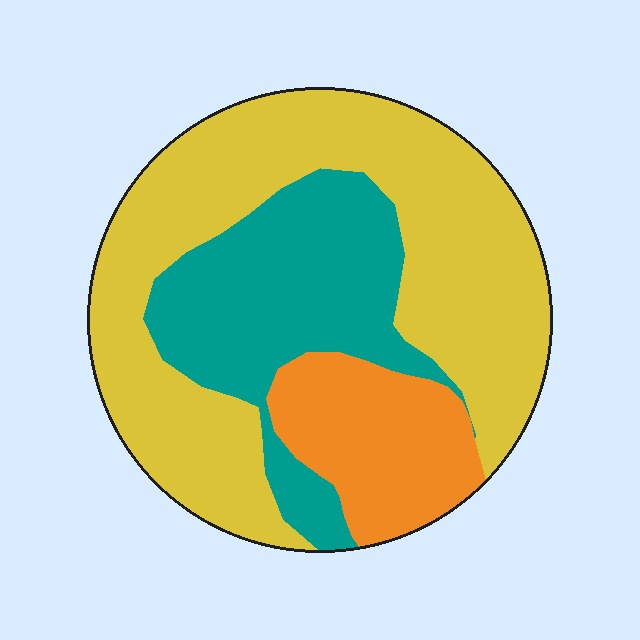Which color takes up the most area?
Yellow, at roughly 55%.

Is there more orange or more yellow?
Yellow.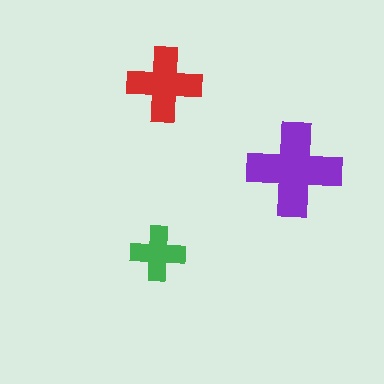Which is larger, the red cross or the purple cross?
The purple one.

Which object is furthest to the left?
The red cross is leftmost.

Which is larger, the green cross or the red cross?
The red one.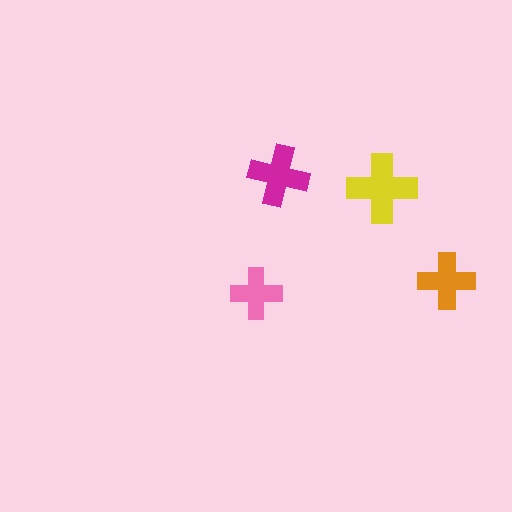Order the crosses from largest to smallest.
the yellow one, the magenta one, the orange one, the pink one.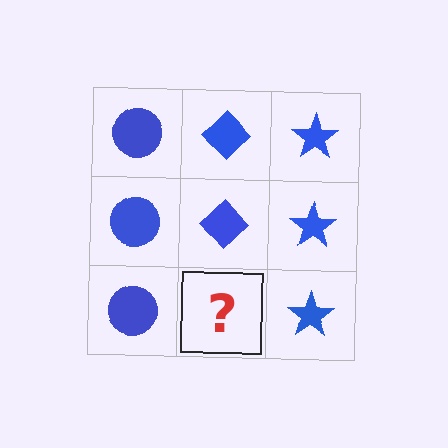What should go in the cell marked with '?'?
The missing cell should contain a blue diamond.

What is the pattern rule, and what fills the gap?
The rule is that each column has a consistent shape. The gap should be filled with a blue diamond.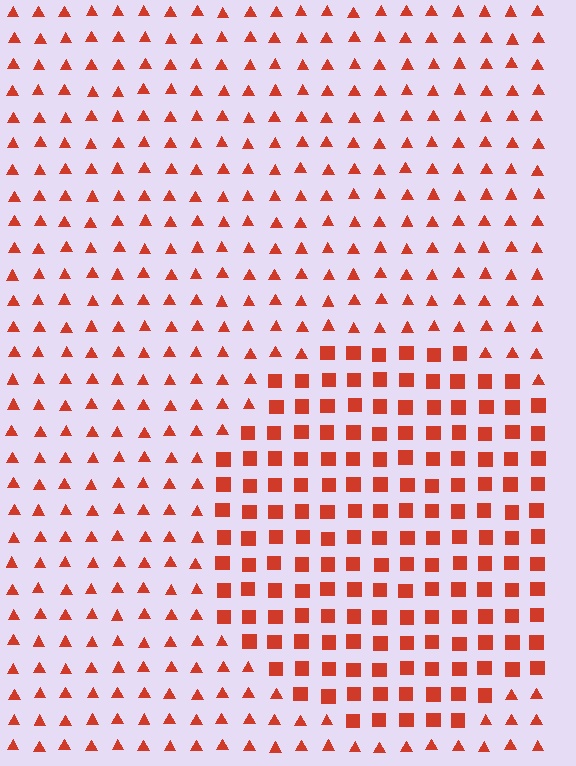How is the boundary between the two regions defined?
The boundary is defined by a change in element shape: squares inside vs. triangles outside. All elements share the same color and spacing.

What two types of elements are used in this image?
The image uses squares inside the circle region and triangles outside it.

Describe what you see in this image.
The image is filled with small red elements arranged in a uniform grid. A circle-shaped region contains squares, while the surrounding area contains triangles. The boundary is defined purely by the change in element shape.